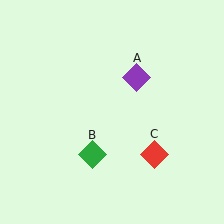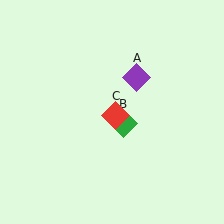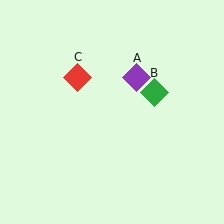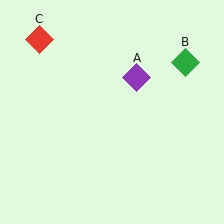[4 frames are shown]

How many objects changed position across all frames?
2 objects changed position: green diamond (object B), red diamond (object C).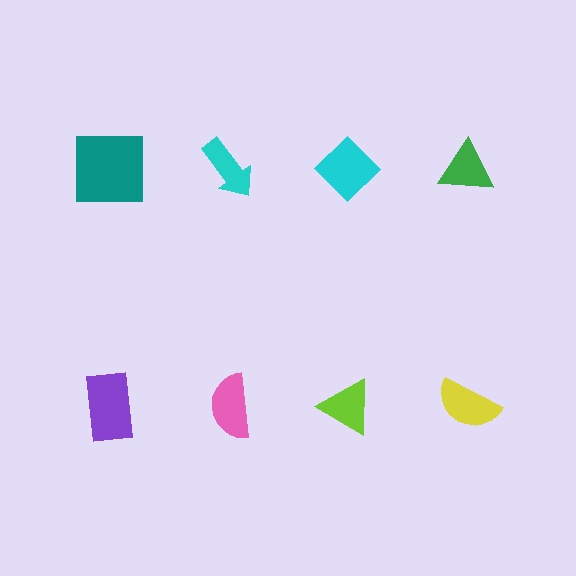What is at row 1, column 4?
A green triangle.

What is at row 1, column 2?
A cyan arrow.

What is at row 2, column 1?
A purple rectangle.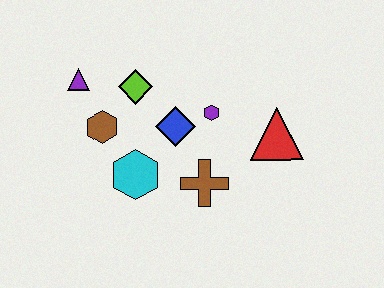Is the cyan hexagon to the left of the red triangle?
Yes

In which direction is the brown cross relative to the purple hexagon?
The brown cross is below the purple hexagon.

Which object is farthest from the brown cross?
The purple triangle is farthest from the brown cross.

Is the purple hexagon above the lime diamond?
No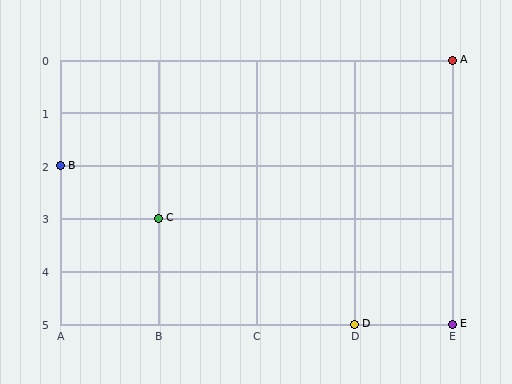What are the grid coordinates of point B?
Point B is at grid coordinates (A, 2).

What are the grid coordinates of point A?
Point A is at grid coordinates (E, 0).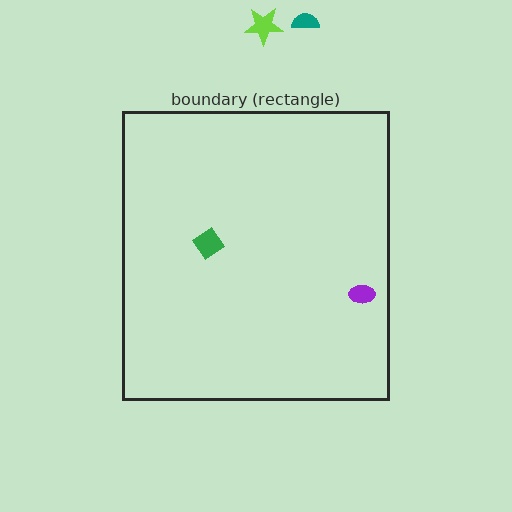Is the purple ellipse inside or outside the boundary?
Inside.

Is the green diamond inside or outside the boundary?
Inside.